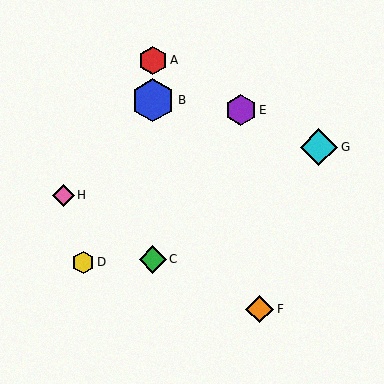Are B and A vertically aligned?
Yes, both are at x≈153.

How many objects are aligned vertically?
3 objects (A, B, C) are aligned vertically.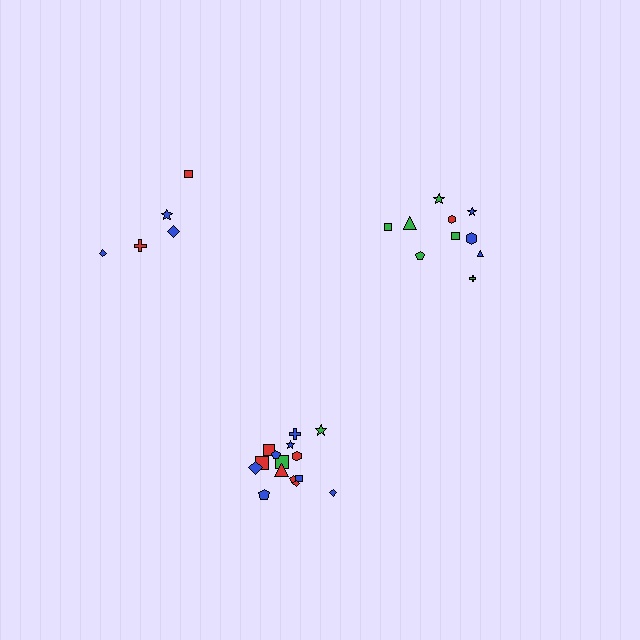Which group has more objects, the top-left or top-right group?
The top-right group.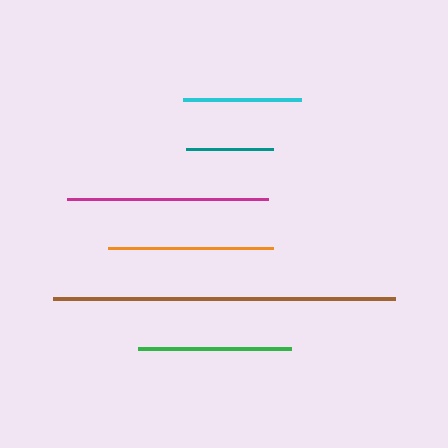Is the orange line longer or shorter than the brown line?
The brown line is longer than the orange line.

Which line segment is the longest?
The brown line is the longest at approximately 342 pixels.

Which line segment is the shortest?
The teal line is the shortest at approximately 87 pixels.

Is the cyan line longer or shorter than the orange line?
The orange line is longer than the cyan line.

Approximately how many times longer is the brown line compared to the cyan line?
The brown line is approximately 2.9 times the length of the cyan line.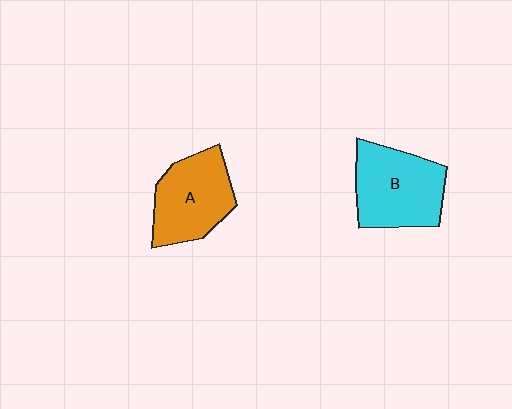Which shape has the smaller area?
Shape A (orange).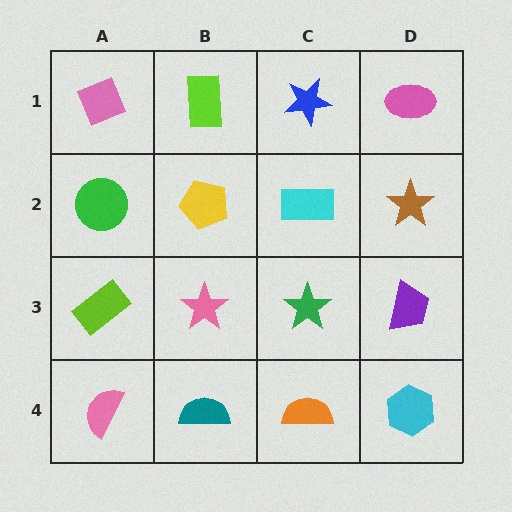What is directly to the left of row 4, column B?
A pink semicircle.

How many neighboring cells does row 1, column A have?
2.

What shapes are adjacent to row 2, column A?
A pink diamond (row 1, column A), a lime rectangle (row 3, column A), a yellow pentagon (row 2, column B).